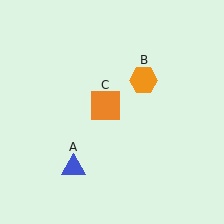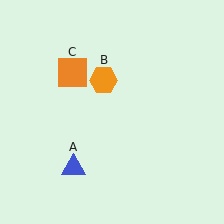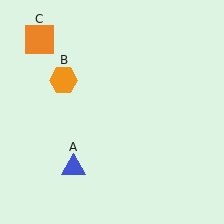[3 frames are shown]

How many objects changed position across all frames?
2 objects changed position: orange hexagon (object B), orange square (object C).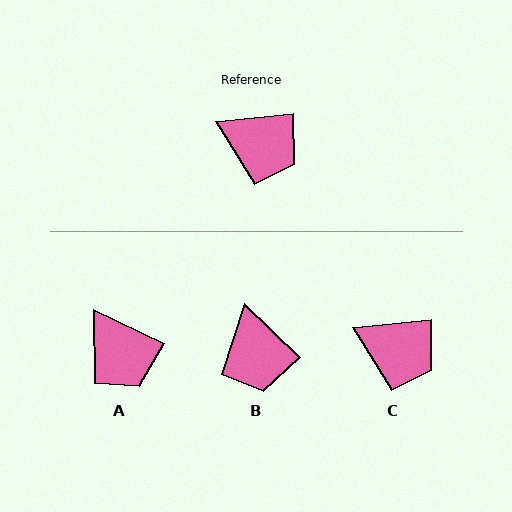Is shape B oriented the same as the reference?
No, it is off by about 49 degrees.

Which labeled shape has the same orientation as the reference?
C.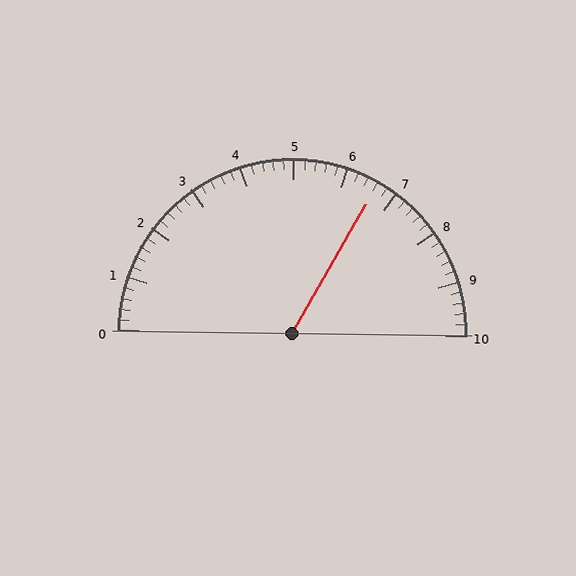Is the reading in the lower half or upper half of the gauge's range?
The reading is in the upper half of the range (0 to 10).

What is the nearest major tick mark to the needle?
The nearest major tick mark is 7.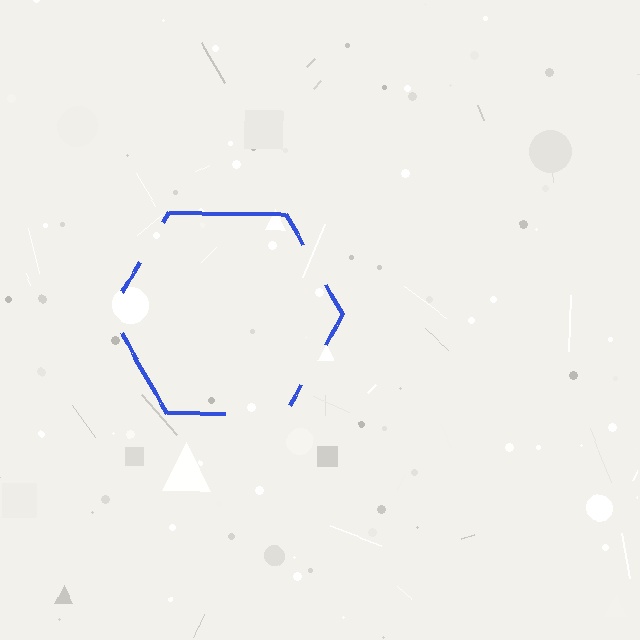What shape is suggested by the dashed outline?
The dashed outline suggests a hexagon.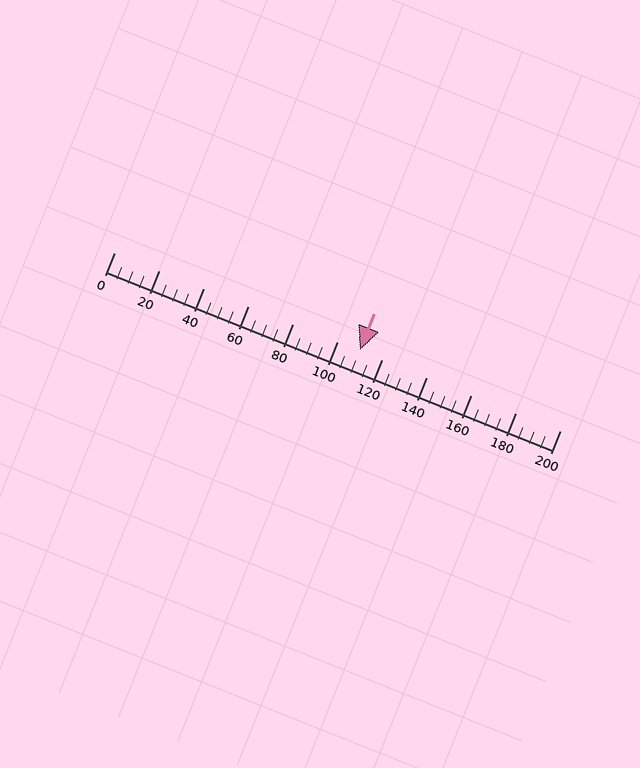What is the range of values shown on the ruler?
The ruler shows values from 0 to 200.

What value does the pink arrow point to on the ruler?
The pink arrow points to approximately 110.